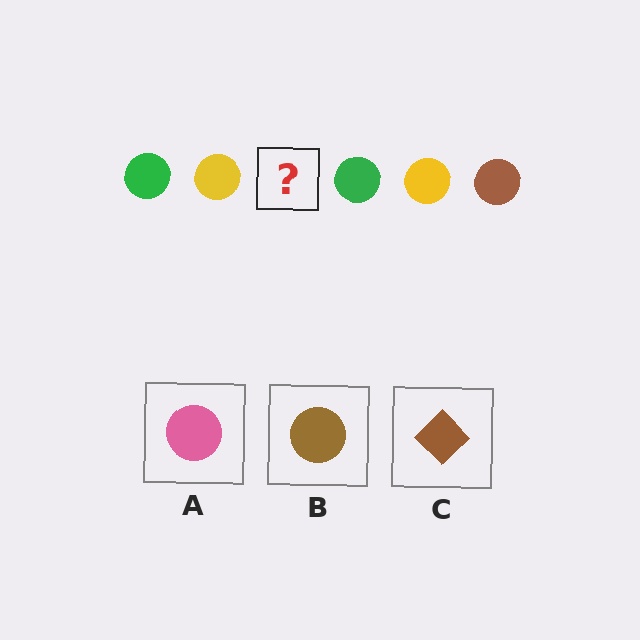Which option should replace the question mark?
Option B.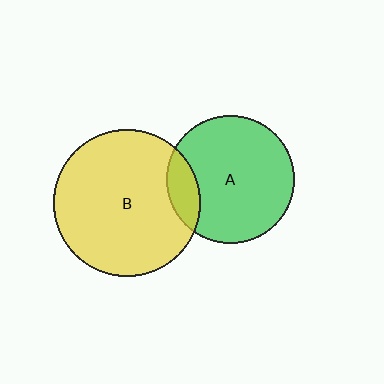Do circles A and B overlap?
Yes.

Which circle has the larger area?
Circle B (yellow).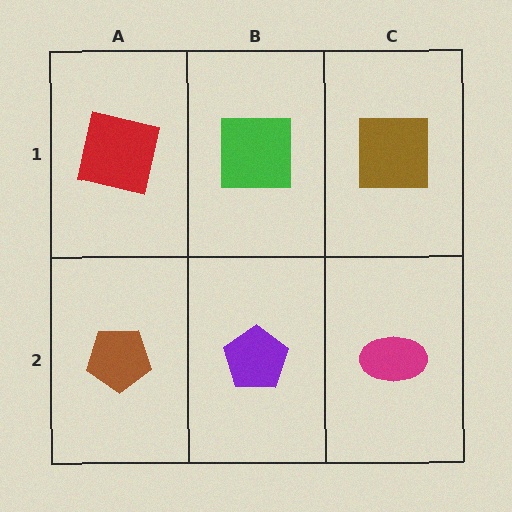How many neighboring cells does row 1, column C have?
2.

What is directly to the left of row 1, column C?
A green square.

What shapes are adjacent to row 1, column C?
A magenta ellipse (row 2, column C), a green square (row 1, column B).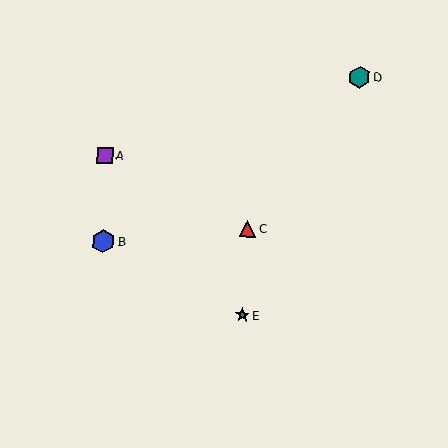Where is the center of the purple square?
The center of the purple square is at (105, 155).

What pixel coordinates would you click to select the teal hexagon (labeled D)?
Click at (360, 77) to select the teal hexagon D.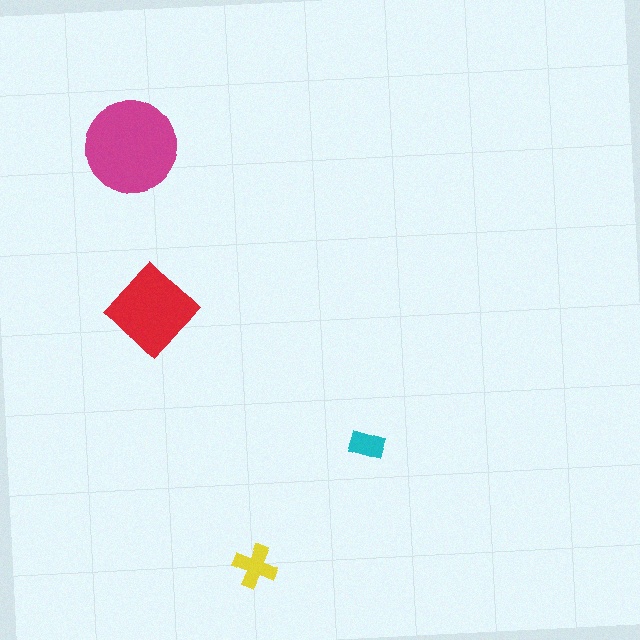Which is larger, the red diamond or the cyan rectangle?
The red diamond.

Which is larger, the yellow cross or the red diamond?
The red diamond.